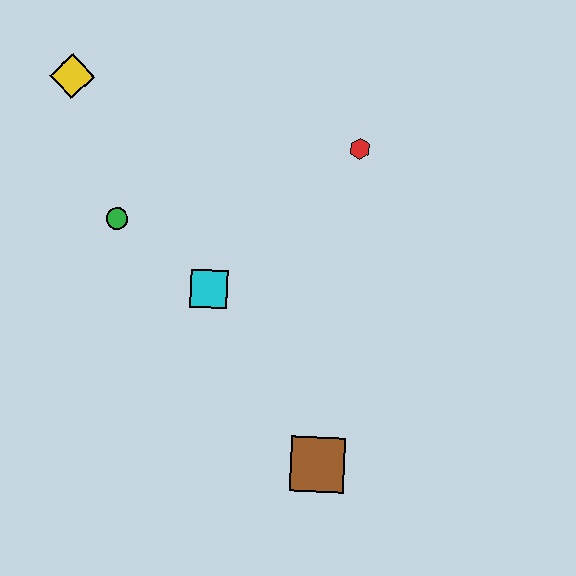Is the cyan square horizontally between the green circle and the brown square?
Yes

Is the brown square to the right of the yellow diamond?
Yes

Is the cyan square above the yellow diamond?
No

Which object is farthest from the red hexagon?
The brown square is farthest from the red hexagon.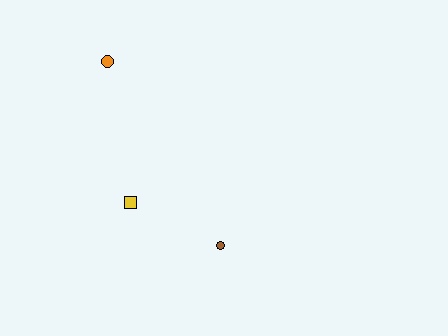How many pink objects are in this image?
There are no pink objects.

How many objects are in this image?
There are 3 objects.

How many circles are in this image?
There are 2 circles.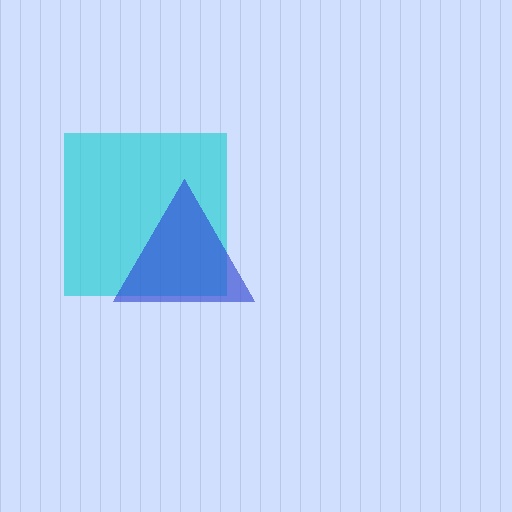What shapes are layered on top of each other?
The layered shapes are: a cyan square, a blue triangle.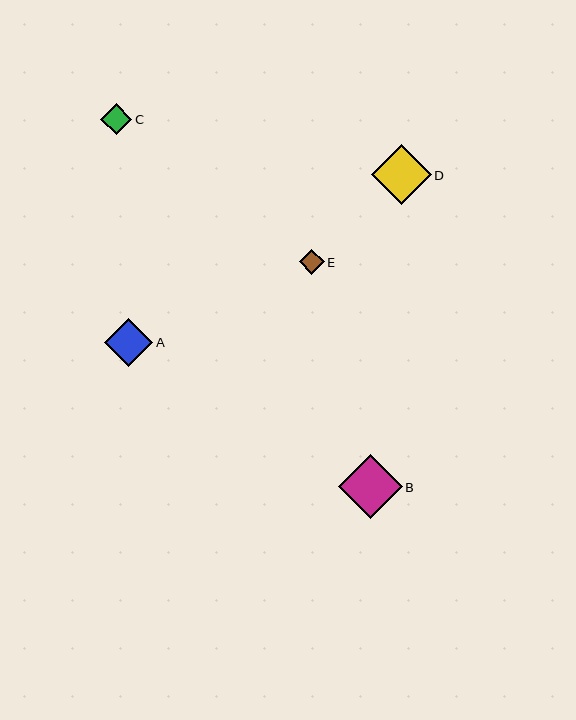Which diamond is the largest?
Diamond B is the largest with a size of approximately 63 pixels.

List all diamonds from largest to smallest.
From largest to smallest: B, D, A, C, E.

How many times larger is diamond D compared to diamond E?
Diamond D is approximately 2.4 times the size of diamond E.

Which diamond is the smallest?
Diamond E is the smallest with a size of approximately 25 pixels.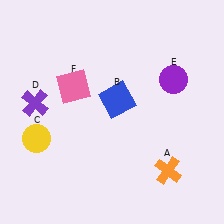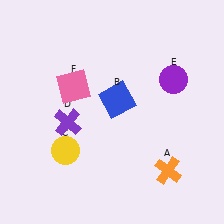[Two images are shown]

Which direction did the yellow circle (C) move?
The yellow circle (C) moved right.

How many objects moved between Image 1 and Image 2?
2 objects moved between the two images.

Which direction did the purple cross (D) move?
The purple cross (D) moved right.